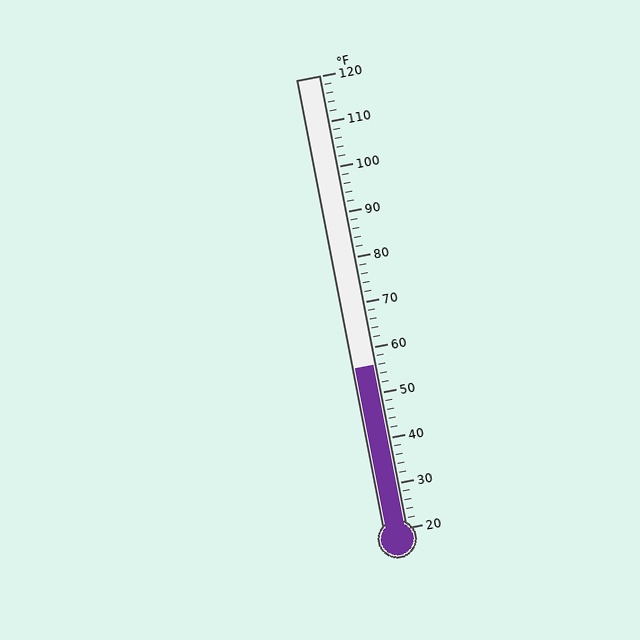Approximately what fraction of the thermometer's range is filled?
The thermometer is filled to approximately 35% of its range.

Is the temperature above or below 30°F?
The temperature is above 30°F.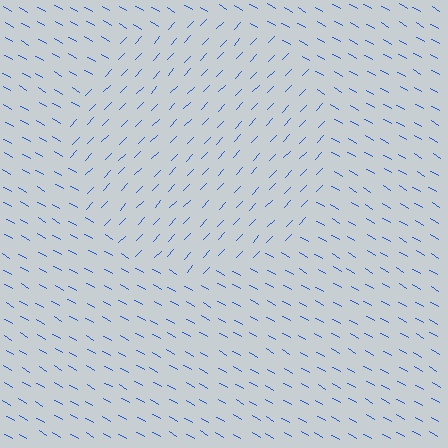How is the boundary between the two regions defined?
The boundary is defined purely by a change in line orientation (approximately 76 degrees difference). All lines are the same color and thickness.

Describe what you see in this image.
The image is filled with small blue line segments. A circle region in the image has lines oriented differently from the surrounding lines, creating a visible texture boundary.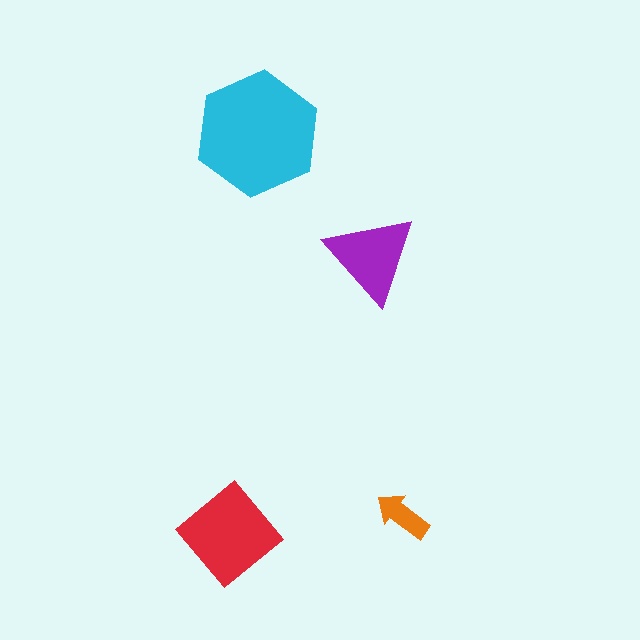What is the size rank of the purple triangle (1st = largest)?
3rd.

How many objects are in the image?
There are 4 objects in the image.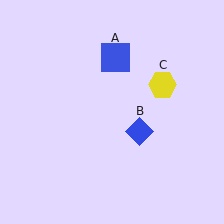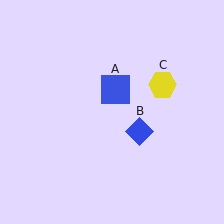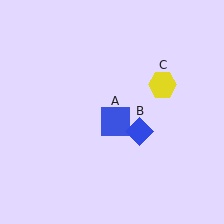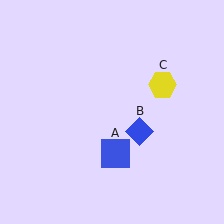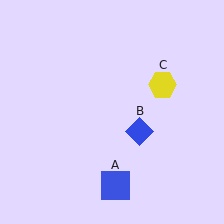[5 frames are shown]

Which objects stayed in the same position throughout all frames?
Blue diamond (object B) and yellow hexagon (object C) remained stationary.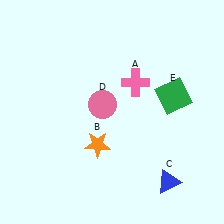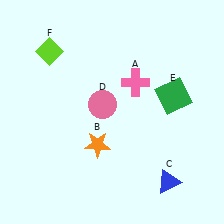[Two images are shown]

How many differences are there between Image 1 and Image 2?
There is 1 difference between the two images.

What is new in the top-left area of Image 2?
A lime diamond (F) was added in the top-left area of Image 2.